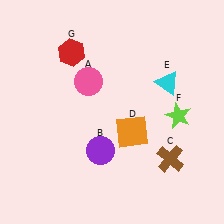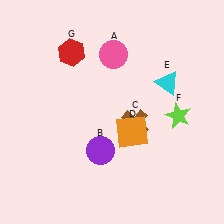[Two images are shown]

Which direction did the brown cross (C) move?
The brown cross (C) moved up.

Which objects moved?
The objects that moved are: the pink circle (A), the brown cross (C).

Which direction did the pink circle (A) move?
The pink circle (A) moved up.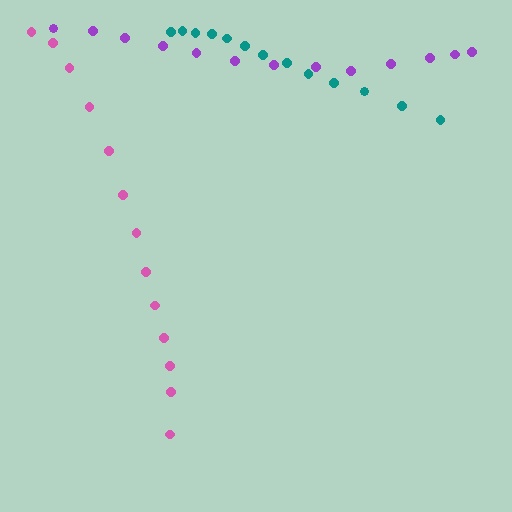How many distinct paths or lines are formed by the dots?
There are 3 distinct paths.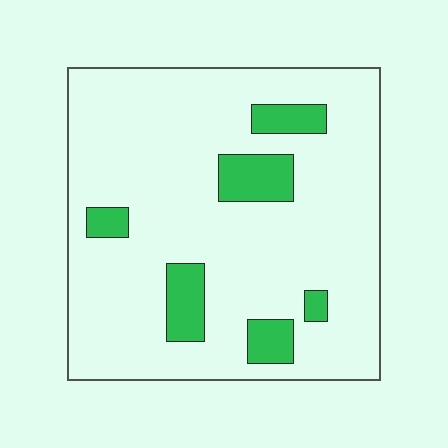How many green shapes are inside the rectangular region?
6.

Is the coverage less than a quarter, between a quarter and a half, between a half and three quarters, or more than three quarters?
Less than a quarter.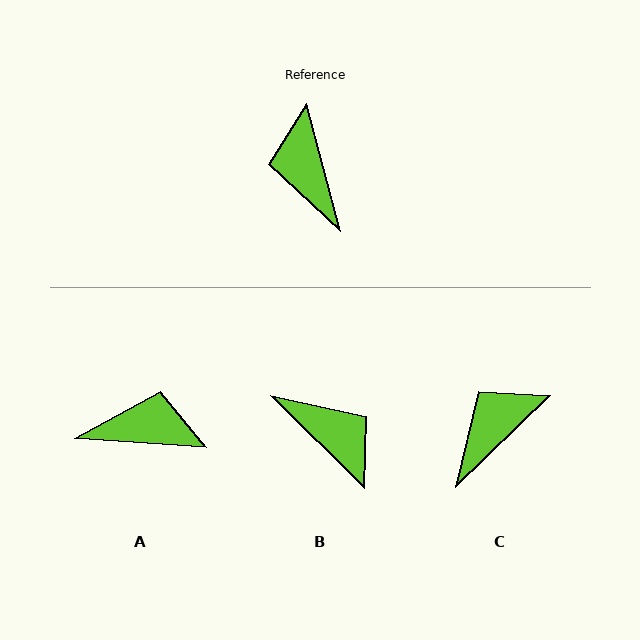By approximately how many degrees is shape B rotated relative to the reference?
Approximately 150 degrees clockwise.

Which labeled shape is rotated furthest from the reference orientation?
B, about 150 degrees away.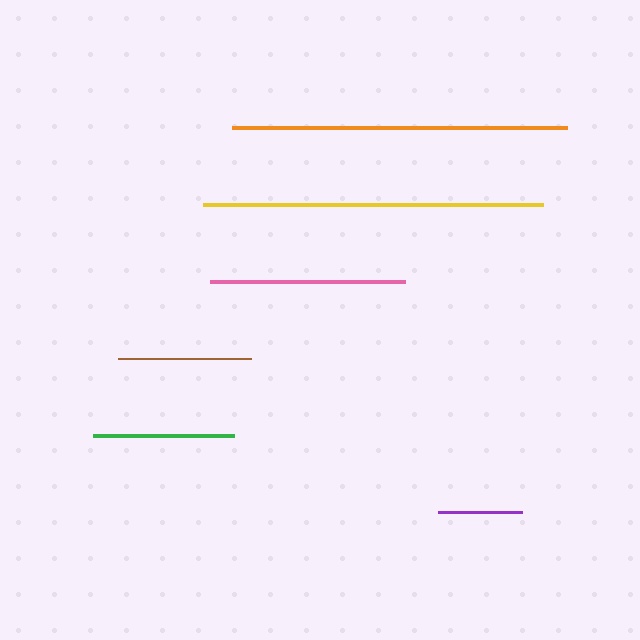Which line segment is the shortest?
The purple line is the shortest at approximately 84 pixels.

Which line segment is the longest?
The yellow line is the longest at approximately 340 pixels.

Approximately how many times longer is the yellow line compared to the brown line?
The yellow line is approximately 2.6 times the length of the brown line.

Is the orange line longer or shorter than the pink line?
The orange line is longer than the pink line.